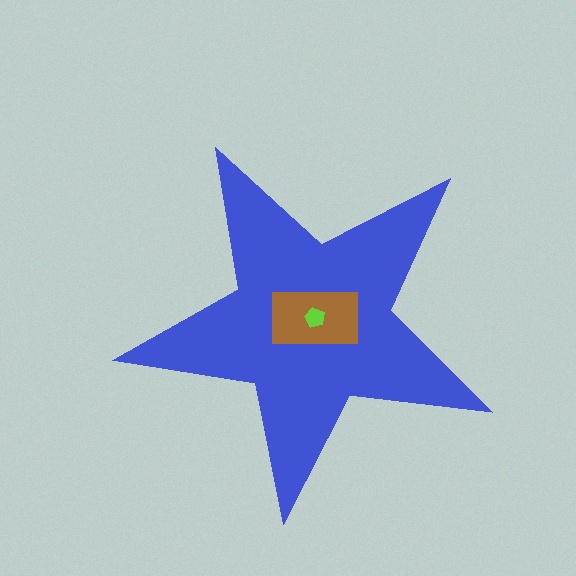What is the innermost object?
The lime pentagon.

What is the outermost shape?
The blue star.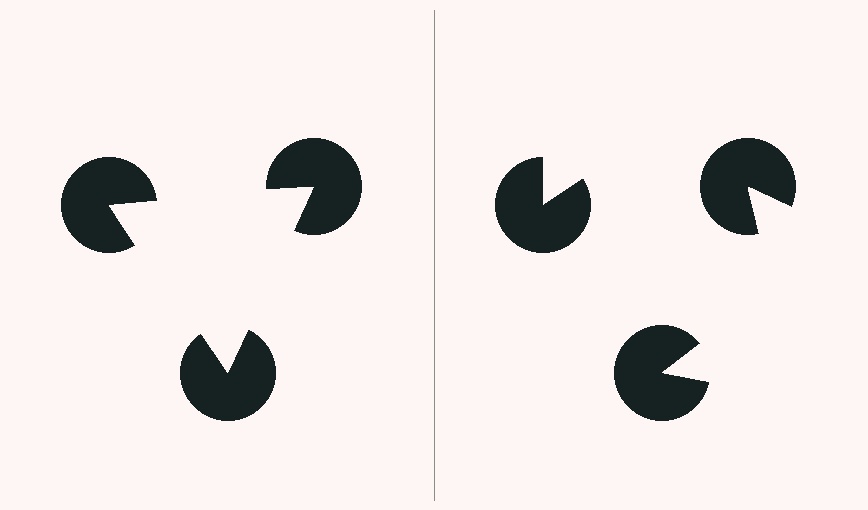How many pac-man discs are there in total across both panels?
6 — 3 on each side.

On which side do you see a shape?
An illusory triangle appears on the left side. On the right side the wedge cuts are rotated, so no coherent shape forms.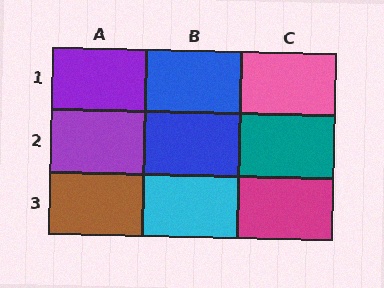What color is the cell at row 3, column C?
Magenta.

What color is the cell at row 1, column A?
Purple.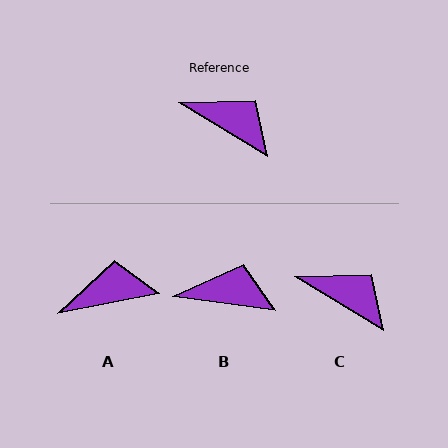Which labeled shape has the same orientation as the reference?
C.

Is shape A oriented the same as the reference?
No, it is off by about 42 degrees.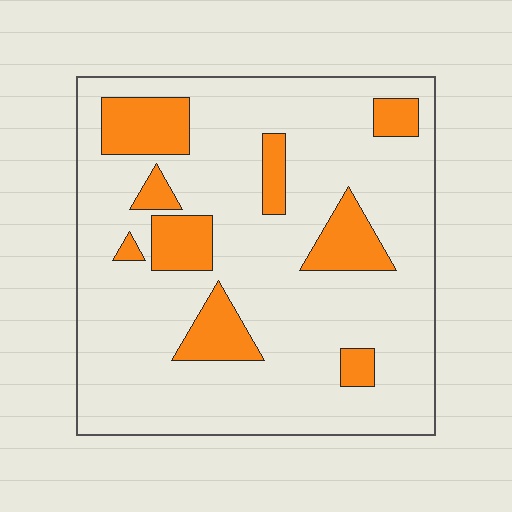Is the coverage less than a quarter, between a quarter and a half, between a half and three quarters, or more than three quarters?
Less than a quarter.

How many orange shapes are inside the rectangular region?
9.